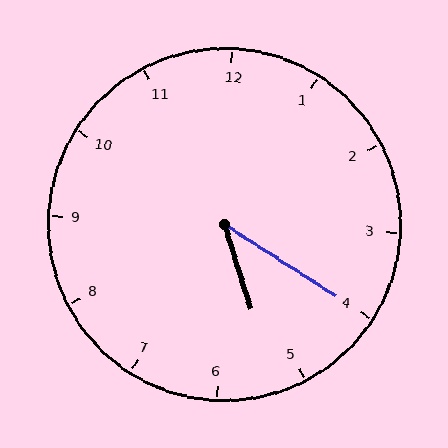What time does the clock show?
5:20.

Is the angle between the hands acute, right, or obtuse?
It is acute.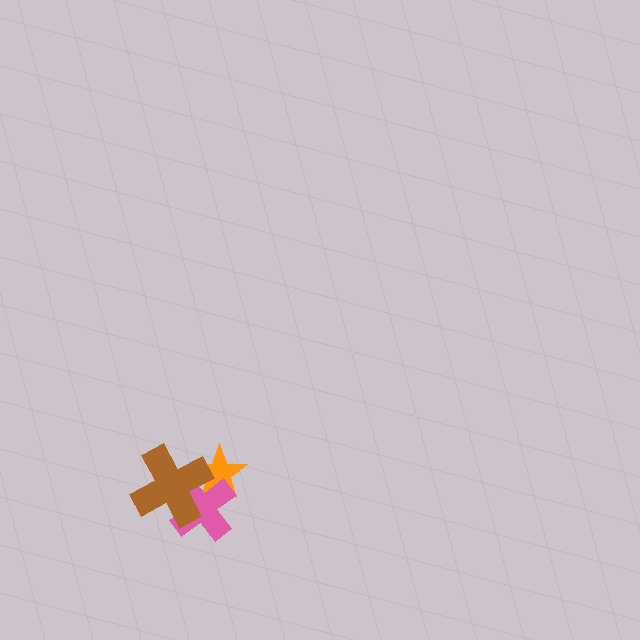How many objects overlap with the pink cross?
2 objects overlap with the pink cross.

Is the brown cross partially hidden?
No, no other shape covers it.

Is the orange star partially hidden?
Yes, it is partially covered by another shape.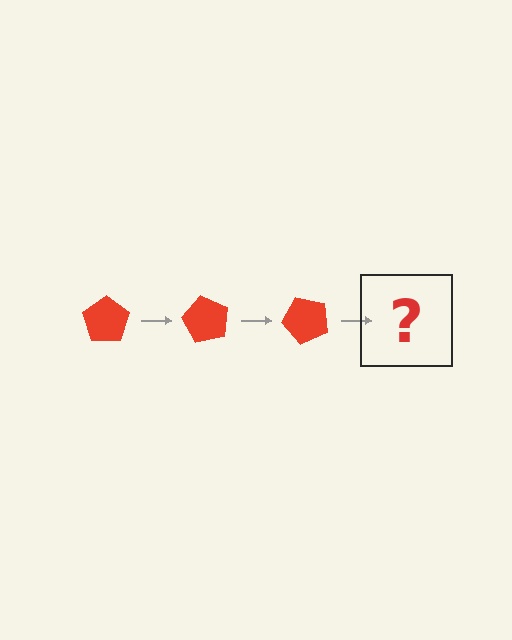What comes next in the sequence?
The next element should be a red pentagon rotated 180 degrees.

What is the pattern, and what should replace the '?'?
The pattern is that the pentagon rotates 60 degrees each step. The '?' should be a red pentagon rotated 180 degrees.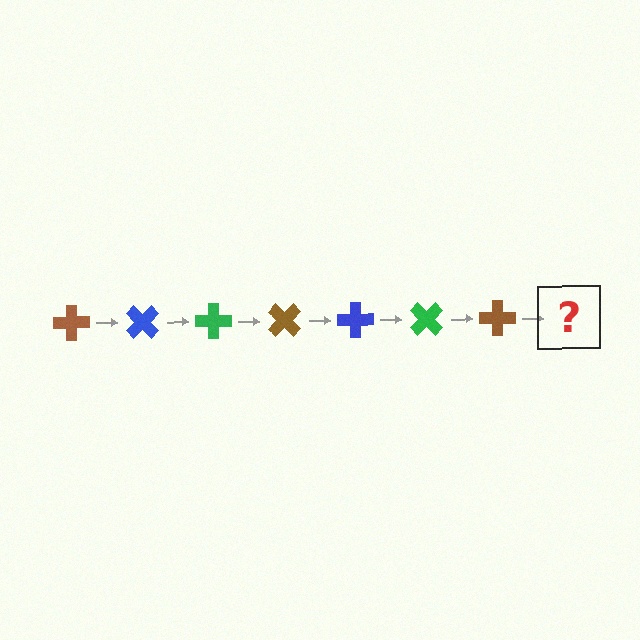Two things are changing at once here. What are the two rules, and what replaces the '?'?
The two rules are that it rotates 45 degrees each step and the color cycles through brown, blue, and green. The '?' should be a blue cross, rotated 315 degrees from the start.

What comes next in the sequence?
The next element should be a blue cross, rotated 315 degrees from the start.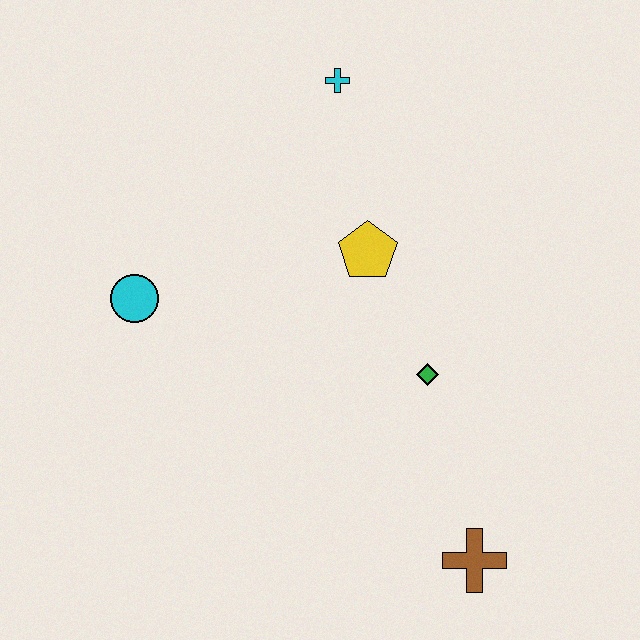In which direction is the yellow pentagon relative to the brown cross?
The yellow pentagon is above the brown cross.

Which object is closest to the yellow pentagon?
The green diamond is closest to the yellow pentagon.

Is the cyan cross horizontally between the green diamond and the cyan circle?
Yes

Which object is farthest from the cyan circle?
The brown cross is farthest from the cyan circle.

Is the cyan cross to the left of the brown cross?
Yes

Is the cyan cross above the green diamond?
Yes